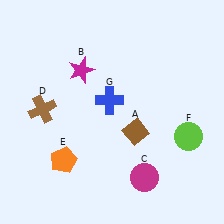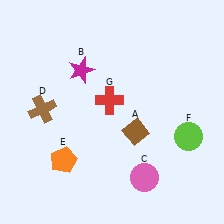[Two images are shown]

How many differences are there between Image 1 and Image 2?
There are 2 differences between the two images.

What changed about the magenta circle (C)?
In Image 1, C is magenta. In Image 2, it changed to pink.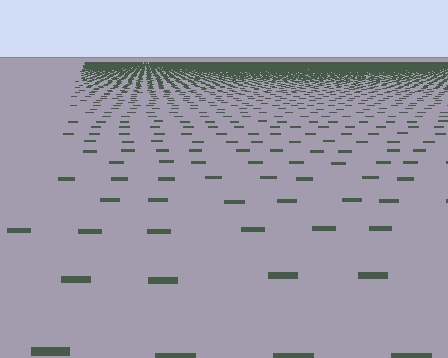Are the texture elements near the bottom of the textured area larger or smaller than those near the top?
Larger. Near the bottom, elements are closer to the viewer and appear at a bigger on-screen size.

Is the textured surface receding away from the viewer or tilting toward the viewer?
The surface is receding away from the viewer. Texture elements get smaller and denser toward the top.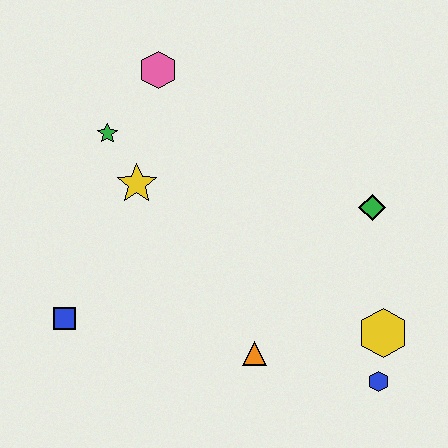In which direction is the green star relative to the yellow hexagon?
The green star is to the left of the yellow hexagon.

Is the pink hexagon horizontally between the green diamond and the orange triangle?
No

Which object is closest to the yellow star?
The green star is closest to the yellow star.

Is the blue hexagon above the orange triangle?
No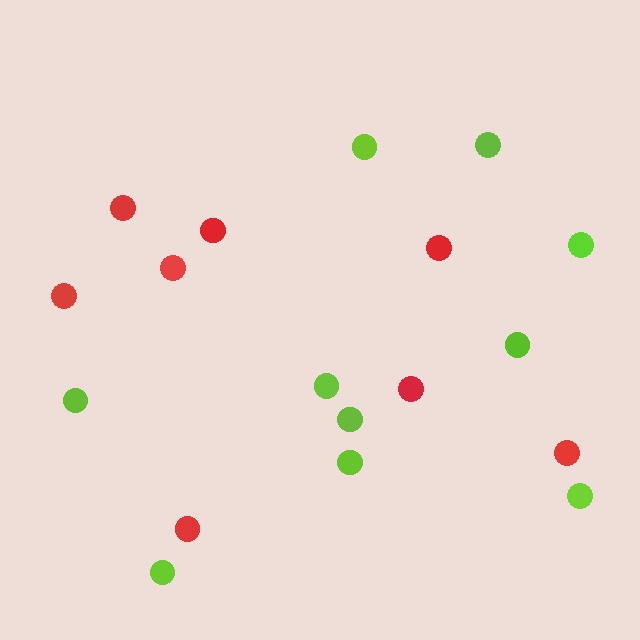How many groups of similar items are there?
There are 2 groups: one group of lime circles (10) and one group of red circles (8).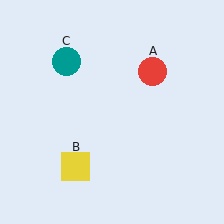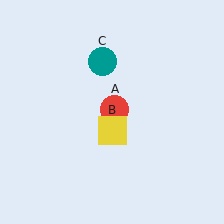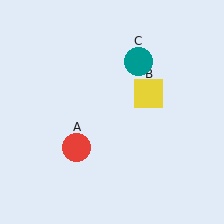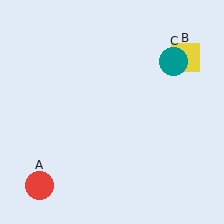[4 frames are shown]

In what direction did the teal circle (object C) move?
The teal circle (object C) moved right.